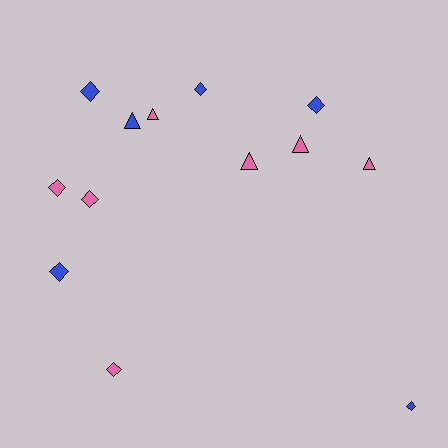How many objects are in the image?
There are 13 objects.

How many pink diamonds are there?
There are 3 pink diamonds.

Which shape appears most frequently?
Diamond, with 8 objects.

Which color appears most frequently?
Pink, with 7 objects.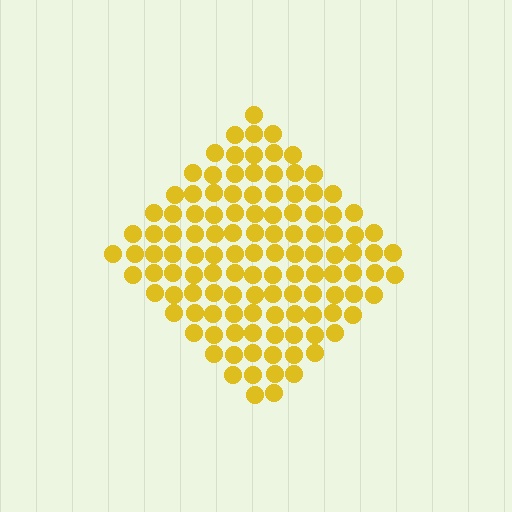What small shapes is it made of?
It is made of small circles.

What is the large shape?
The large shape is a diamond.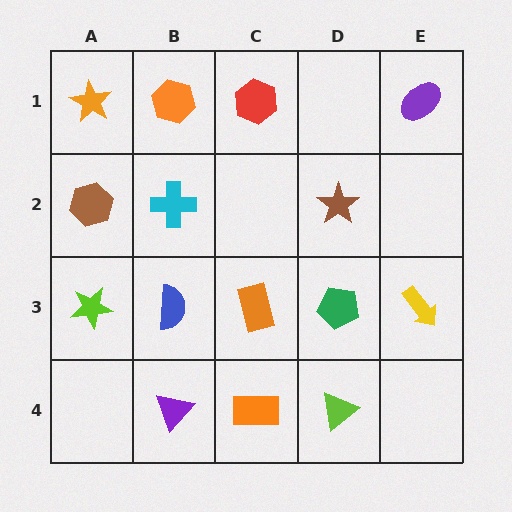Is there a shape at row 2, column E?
No, that cell is empty.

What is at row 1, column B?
An orange hexagon.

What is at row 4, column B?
A purple triangle.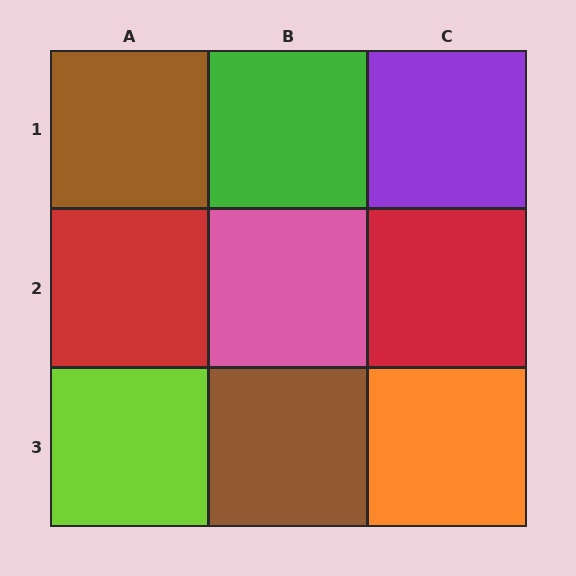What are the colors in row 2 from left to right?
Red, pink, red.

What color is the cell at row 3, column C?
Orange.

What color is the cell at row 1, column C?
Purple.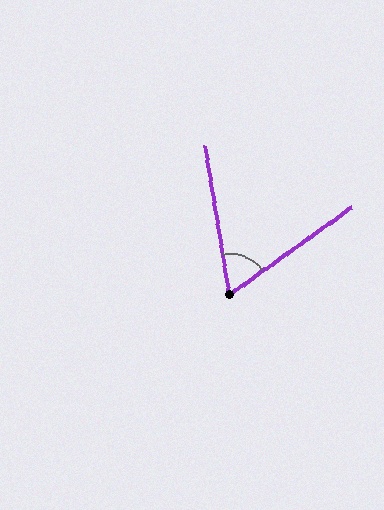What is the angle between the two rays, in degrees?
Approximately 64 degrees.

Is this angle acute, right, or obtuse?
It is acute.